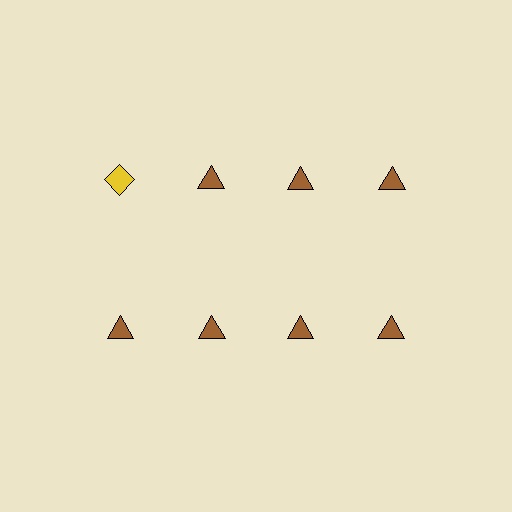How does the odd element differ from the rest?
It differs in both color (yellow instead of brown) and shape (diamond instead of triangle).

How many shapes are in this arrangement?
There are 8 shapes arranged in a grid pattern.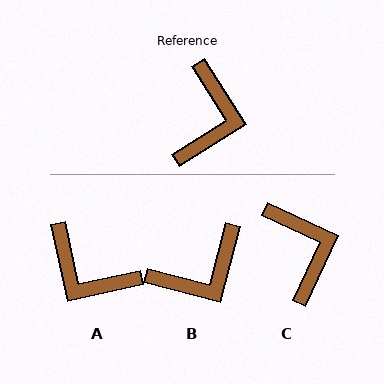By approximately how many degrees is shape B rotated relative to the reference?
Approximately 47 degrees clockwise.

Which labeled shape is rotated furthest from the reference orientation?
A, about 110 degrees away.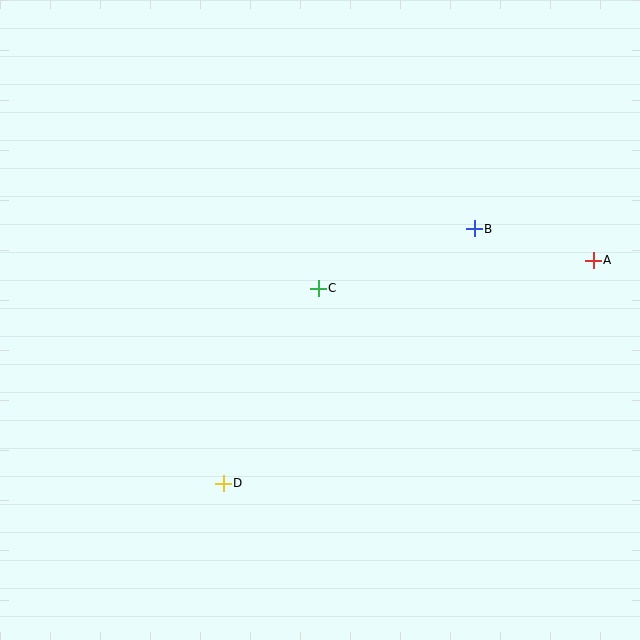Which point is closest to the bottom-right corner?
Point A is closest to the bottom-right corner.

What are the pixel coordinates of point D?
Point D is at (223, 483).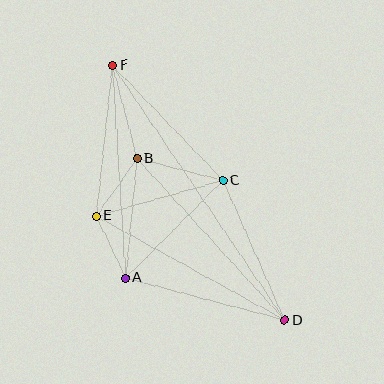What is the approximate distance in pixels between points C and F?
The distance between C and F is approximately 159 pixels.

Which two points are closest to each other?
Points A and E are closest to each other.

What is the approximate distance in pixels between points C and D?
The distance between C and D is approximately 153 pixels.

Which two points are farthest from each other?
Points D and F are farthest from each other.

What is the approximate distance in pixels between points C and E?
The distance between C and E is approximately 132 pixels.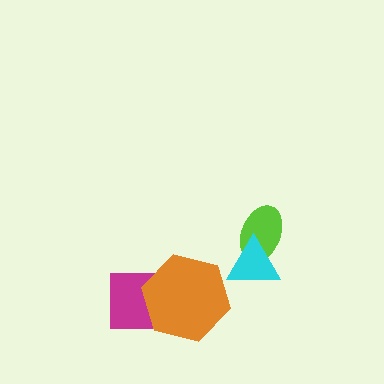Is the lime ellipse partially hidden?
Yes, it is partially covered by another shape.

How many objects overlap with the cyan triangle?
1 object overlaps with the cyan triangle.